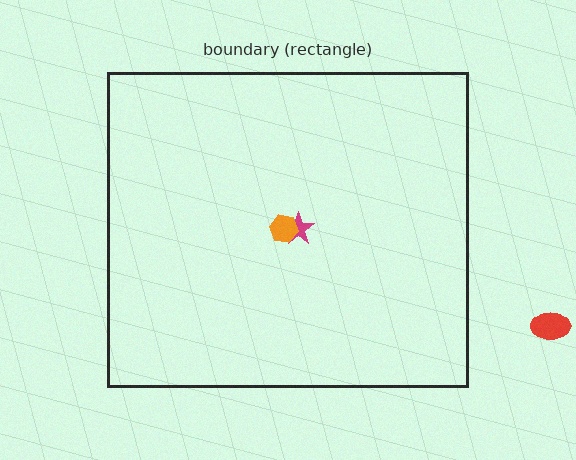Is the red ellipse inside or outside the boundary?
Outside.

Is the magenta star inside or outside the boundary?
Inside.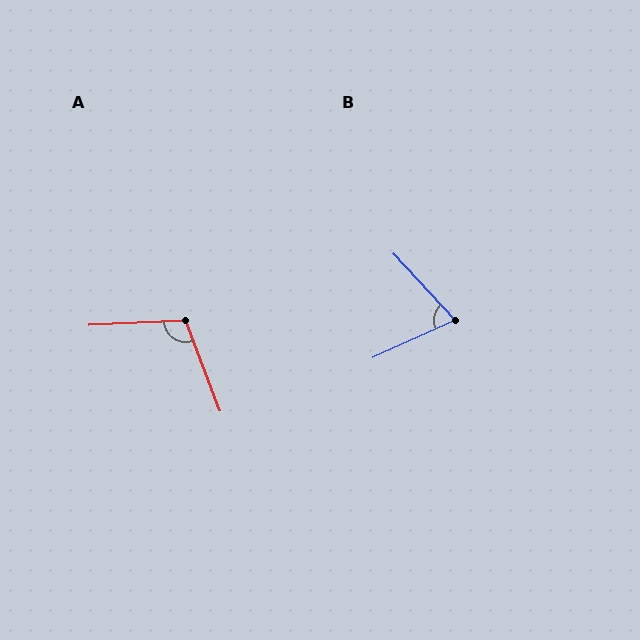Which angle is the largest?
A, at approximately 108 degrees.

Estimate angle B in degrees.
Approximately 72 degrees.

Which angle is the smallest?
B, at approximately 72 degrees.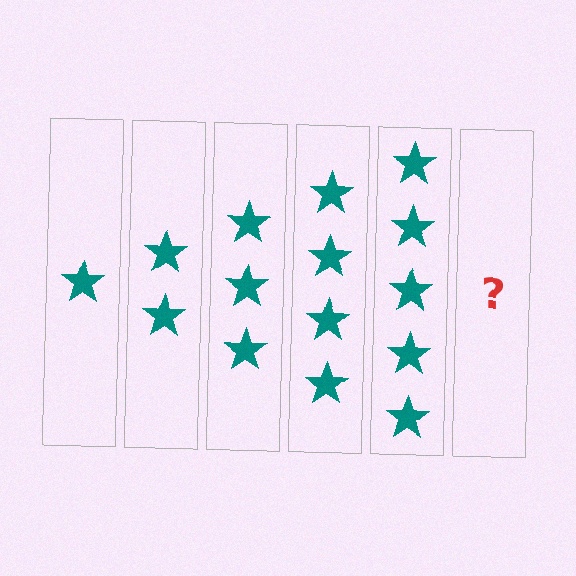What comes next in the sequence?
The next element should be 6 stars.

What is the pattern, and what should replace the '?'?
The pattern is that each step adds one more star. The '?' should be 6 stars.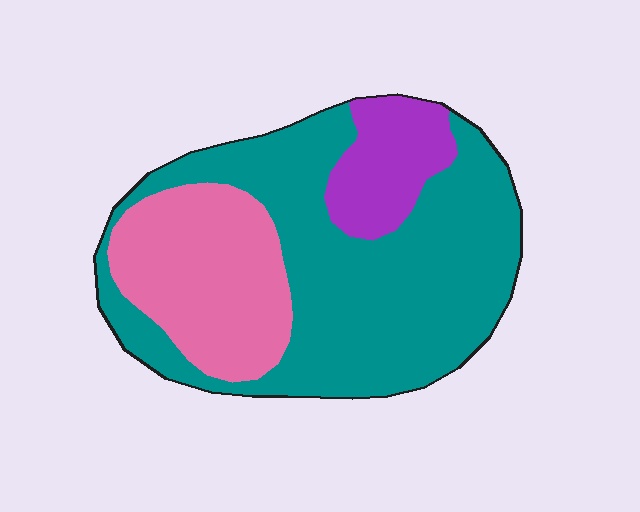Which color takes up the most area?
Teal, at roughly 60%.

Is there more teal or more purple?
Teal.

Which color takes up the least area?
Purple, at roughly 15%.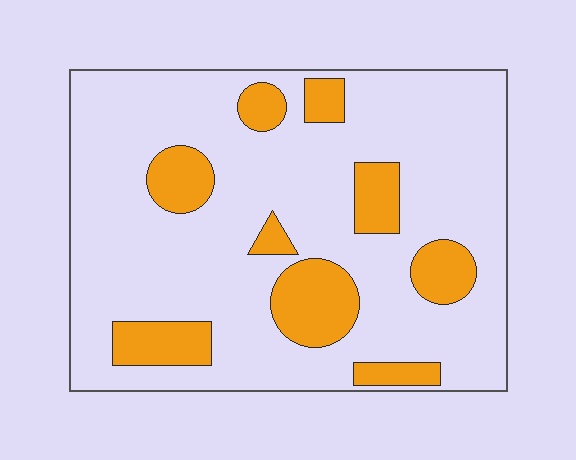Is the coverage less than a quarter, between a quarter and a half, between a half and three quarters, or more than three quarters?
Less than a quarter.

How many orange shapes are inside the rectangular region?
9.